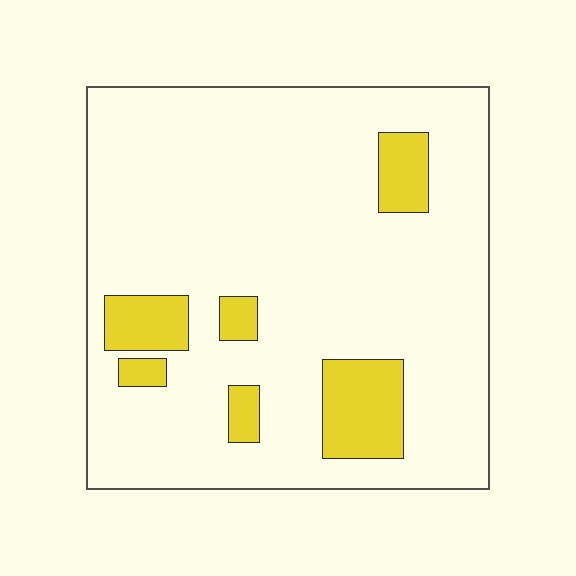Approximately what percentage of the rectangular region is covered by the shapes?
Approximately 15%.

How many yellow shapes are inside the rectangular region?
6.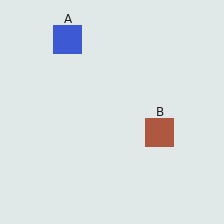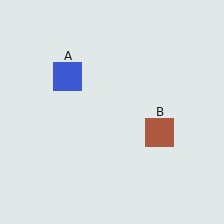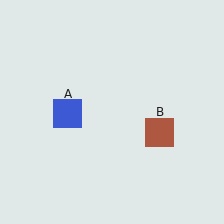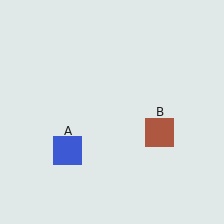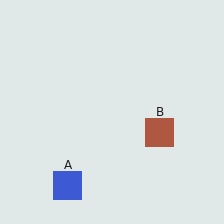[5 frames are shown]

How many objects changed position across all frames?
1 object changed position: blue square (object A).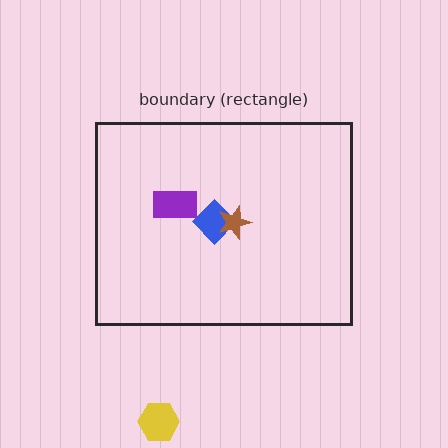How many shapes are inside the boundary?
3 inside, 1 outside.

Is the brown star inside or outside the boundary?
Inside.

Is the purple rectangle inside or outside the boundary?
Inside.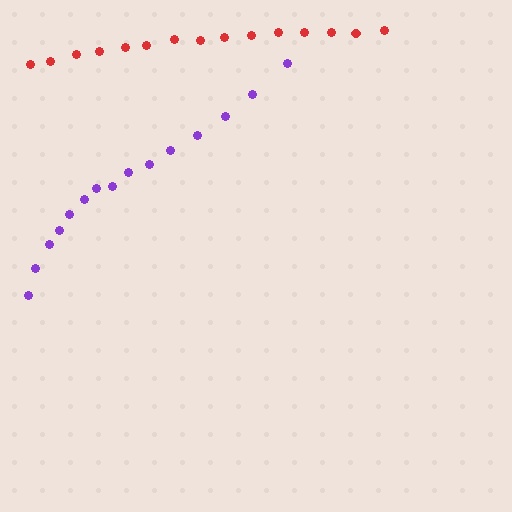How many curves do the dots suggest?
There are 2 distinct paths.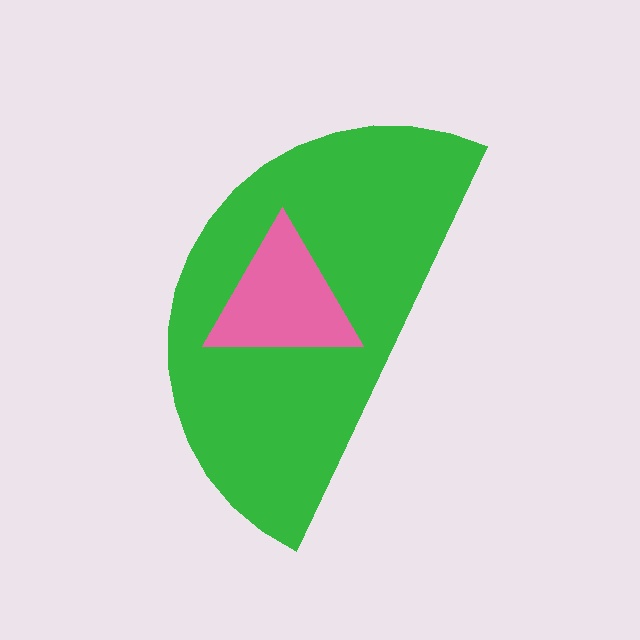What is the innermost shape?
The pink triangle.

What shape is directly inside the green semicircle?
The pink triangle.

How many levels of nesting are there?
2.